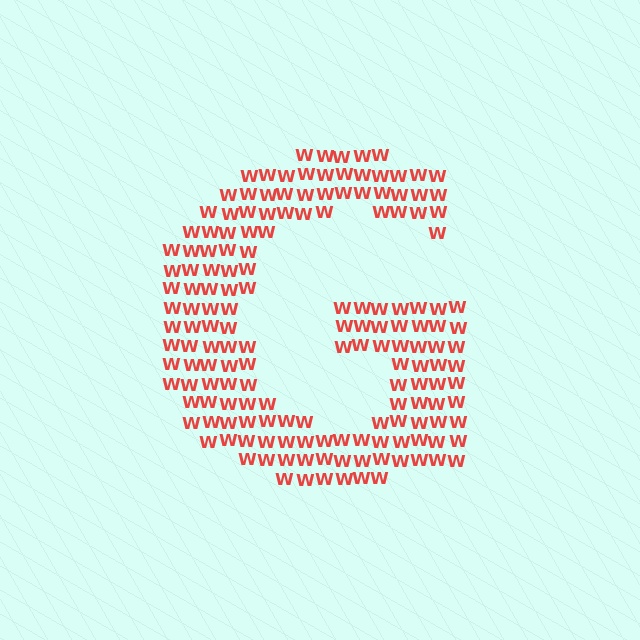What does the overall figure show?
The overall figure shows the letter G.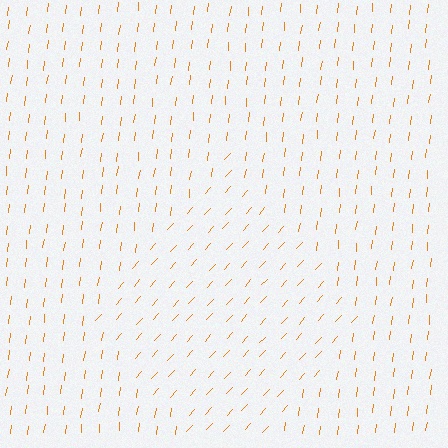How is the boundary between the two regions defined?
The boundary is defined purely by a change in line orientation (approximately 35 degrees difference). All lines are the same color and thickness.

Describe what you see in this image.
The image is filled with small orange line segments. A diamond region in the image has lines oriented differently from the surrounding lines, creating a visible texture boundary.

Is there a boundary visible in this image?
Yes, there is a texture boundary formed by a change in line orientation.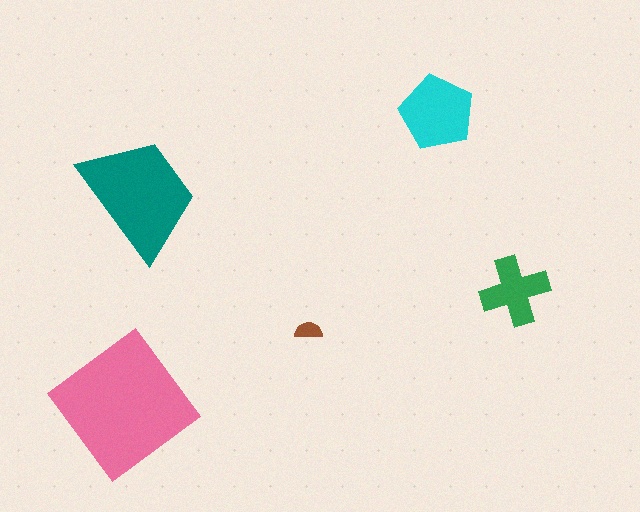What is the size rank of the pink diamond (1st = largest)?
1st.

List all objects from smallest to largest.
The brown semicircle, the green cross, the cyan pentagon, the teal trapezoid, the pink diamond.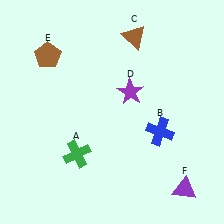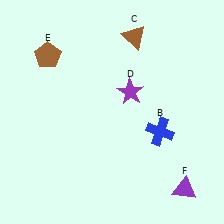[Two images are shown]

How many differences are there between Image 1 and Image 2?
There is 1 difference between the two images.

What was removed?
The green cross (A) was removed in Image 2.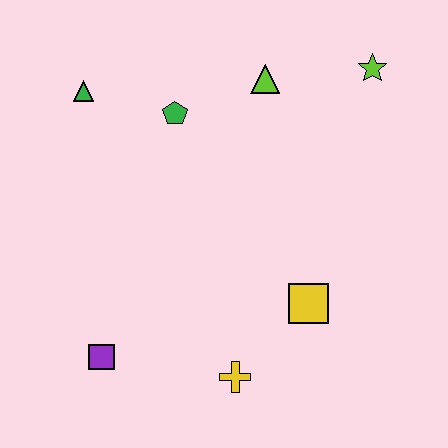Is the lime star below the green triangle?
No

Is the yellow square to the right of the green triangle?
Yes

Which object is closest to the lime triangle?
The green pentagon is closest to the lime triangle.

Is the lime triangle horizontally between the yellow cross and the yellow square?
Yes